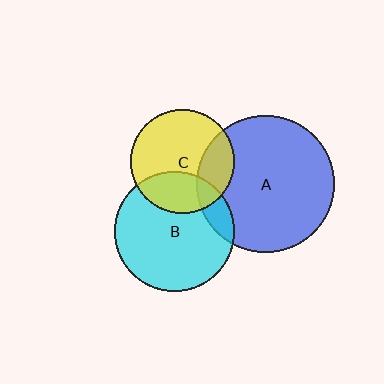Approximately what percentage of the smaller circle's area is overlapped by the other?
Approximately 30%.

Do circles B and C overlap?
Yes.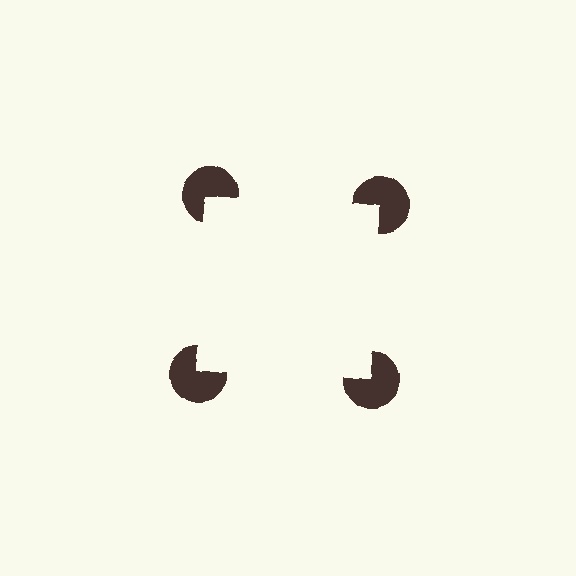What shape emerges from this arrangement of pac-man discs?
An illusory square — its edges are inferred from the aligned wedge cuts in the pac-man discs, not physically drawn.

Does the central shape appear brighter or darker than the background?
It typically appears slightly brighter than the background, even though no actual brightness change is drawn.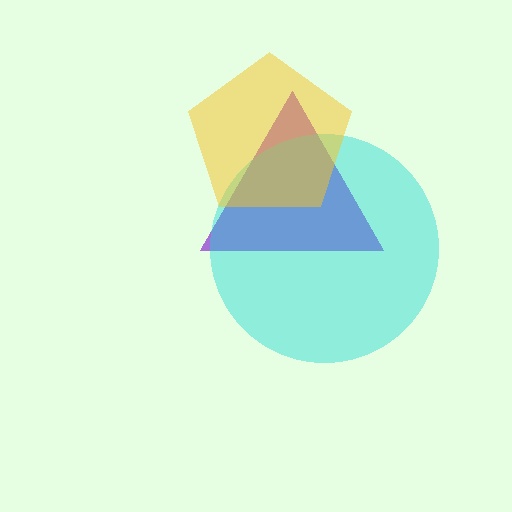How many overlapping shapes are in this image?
There are 3 overlapping shapes in the image.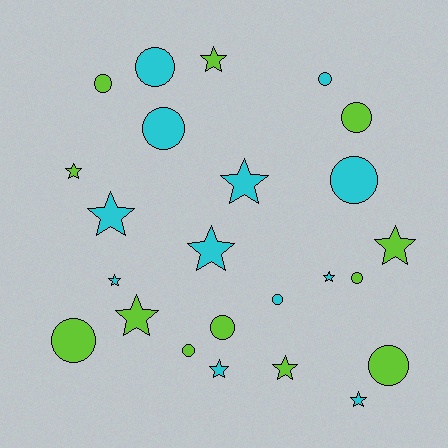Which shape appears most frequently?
Star, with 12 objects.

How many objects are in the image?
There are 24 objects.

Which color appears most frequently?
Cyan, with 12 objects.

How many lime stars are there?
There are 5 lime stars.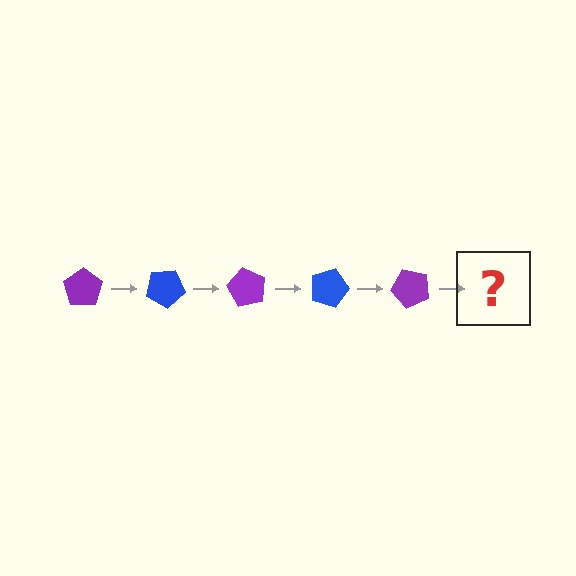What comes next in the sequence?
The next element should be a blue pentagon, rotated 150 degrees from the start.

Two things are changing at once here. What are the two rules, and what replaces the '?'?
The two rules are that it rotates 30 degrees each step and the color cycles through purple and blue. The '?' should be a blue pentagon, rotated 150 degrees from the start.